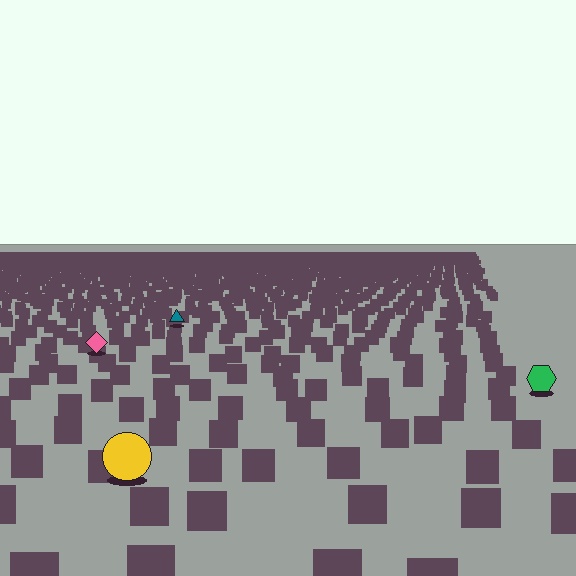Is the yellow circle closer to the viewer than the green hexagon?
Yes. The yellow circle is closer — you can tell from the texture gradient: the ground texture is coarser near it.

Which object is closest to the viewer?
The yellow circle is closest. The texture marks near it are larger and more spread out.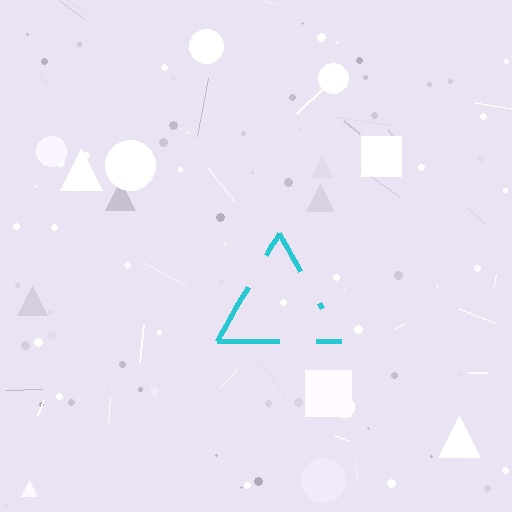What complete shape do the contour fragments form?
The contour fragments form a triangle.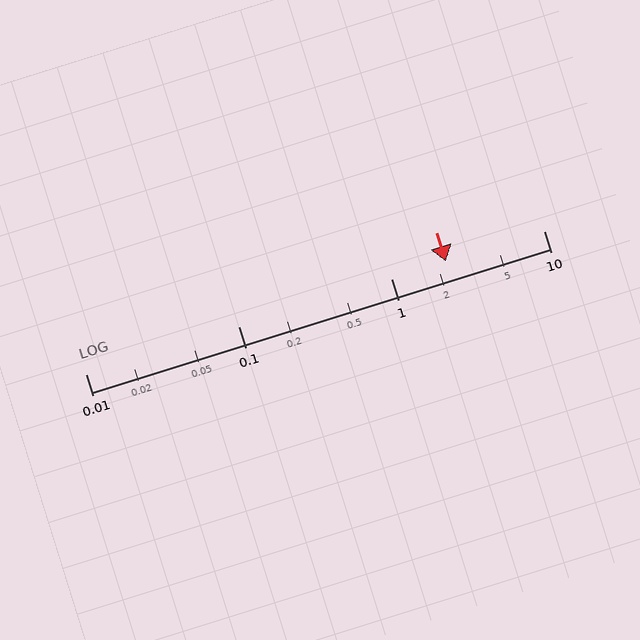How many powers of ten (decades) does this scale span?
The scale spans 3 decades, from 0.01 to 10.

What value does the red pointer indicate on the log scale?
The pointer indicates approximately 2.3.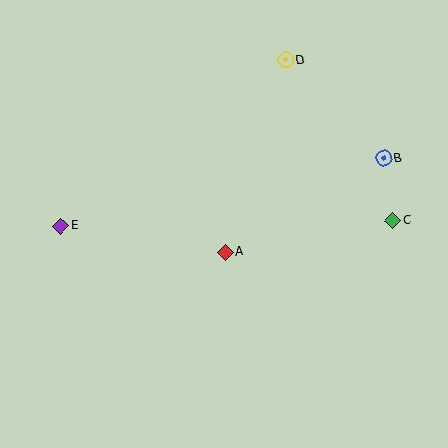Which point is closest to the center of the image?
Point A at (226, 252) is closest to the center.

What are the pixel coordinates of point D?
Point D is at (286, 60).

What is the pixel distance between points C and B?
The distance between C and B is 63 pixels.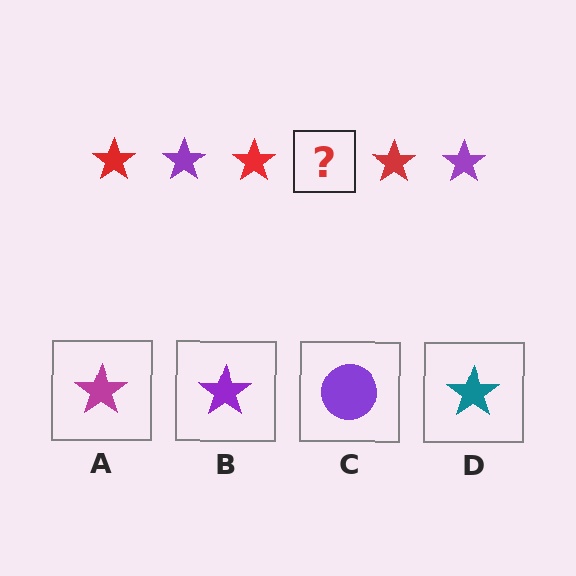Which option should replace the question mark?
Option B.